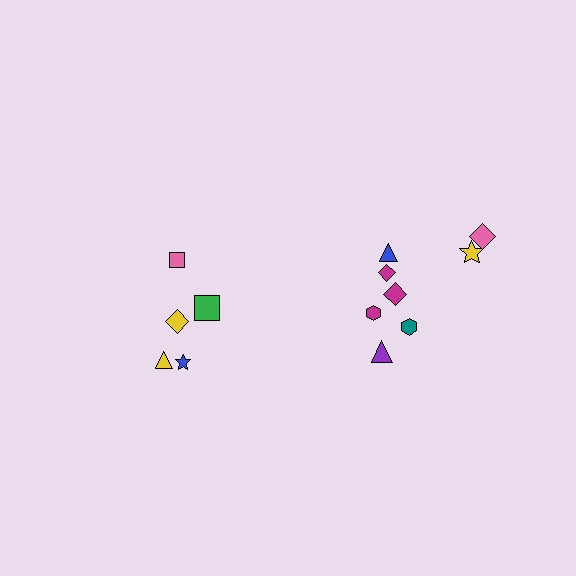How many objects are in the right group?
There are 8 objects.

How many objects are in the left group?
There are 5 objects.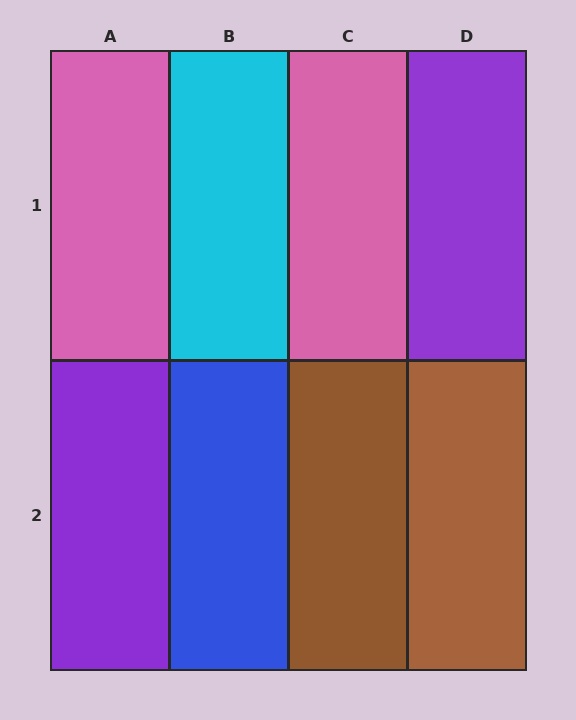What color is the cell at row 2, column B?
Blue.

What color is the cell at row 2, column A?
Purple.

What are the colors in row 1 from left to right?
Pink, cyan, pink, purple.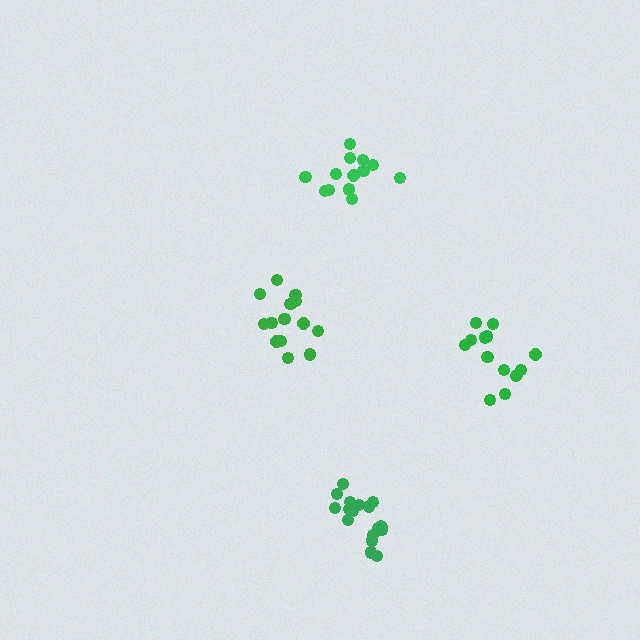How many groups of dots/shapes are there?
There are 4 groups.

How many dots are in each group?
Group 1: 14 dots, Group 2: 18 dots, Group 3: 14 dots, Group 4: 13 dots (59 total).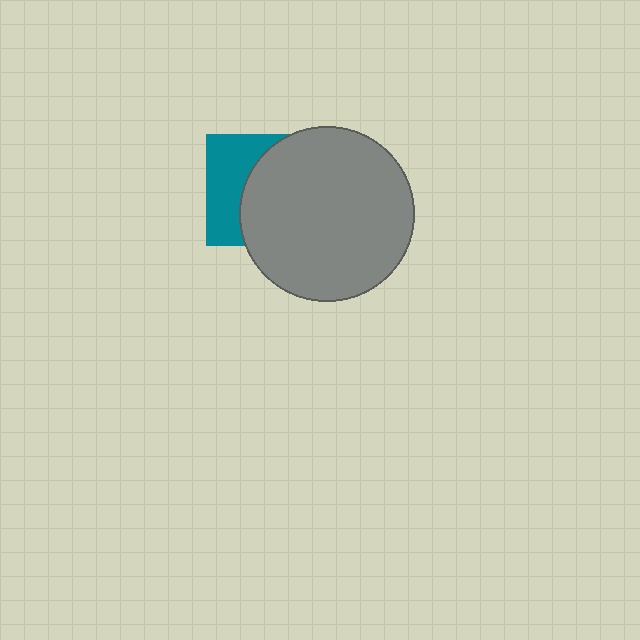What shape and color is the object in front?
The object in front is a gray circle.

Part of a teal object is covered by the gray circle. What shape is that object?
It is a square.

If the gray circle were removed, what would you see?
You would see the complete teal square.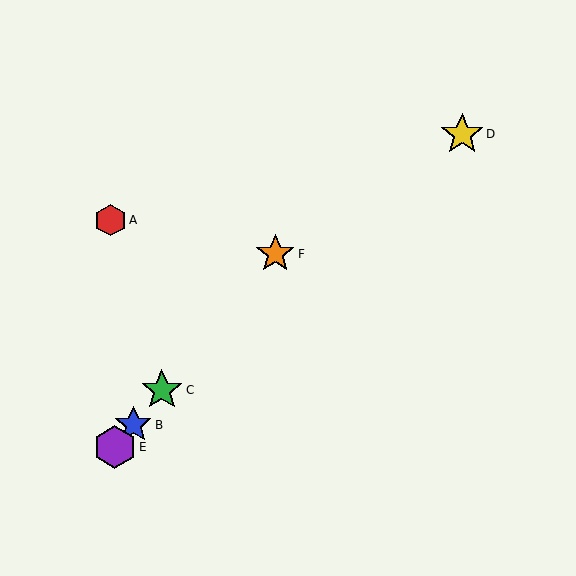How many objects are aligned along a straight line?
4 objects (B, C, E, F) are aligned along a straight line.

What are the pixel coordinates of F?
Object F is at (275, 254).